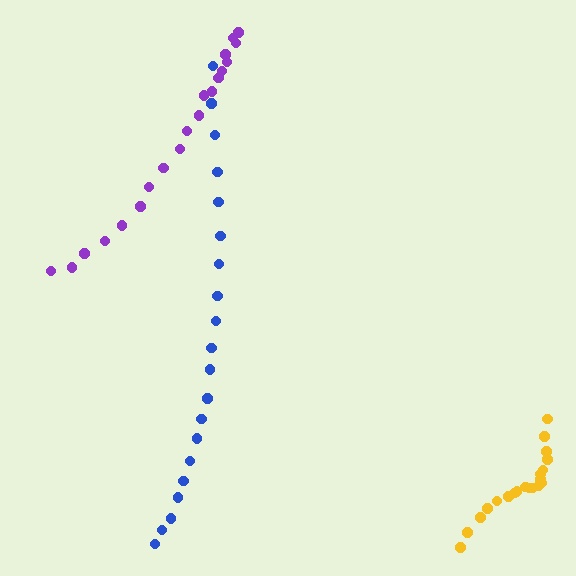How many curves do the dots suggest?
There are 3 distinct paths.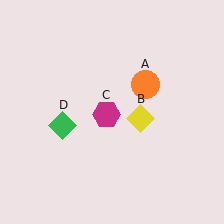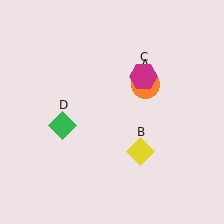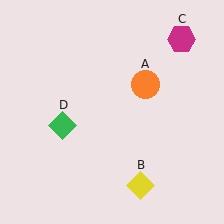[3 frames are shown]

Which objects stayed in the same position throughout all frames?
Orange circle (object A) and green diamond (object D) remained stationary.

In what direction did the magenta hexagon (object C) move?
The magenta hexagon (object C) moved up and to the right.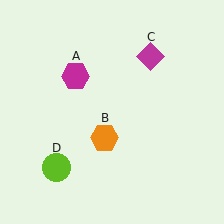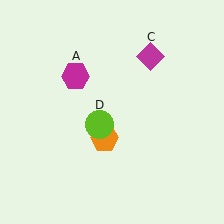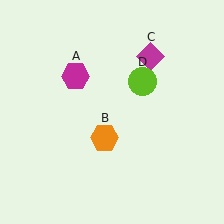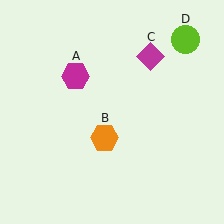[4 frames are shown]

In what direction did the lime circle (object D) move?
The lime circle (object D) moved up and to the right.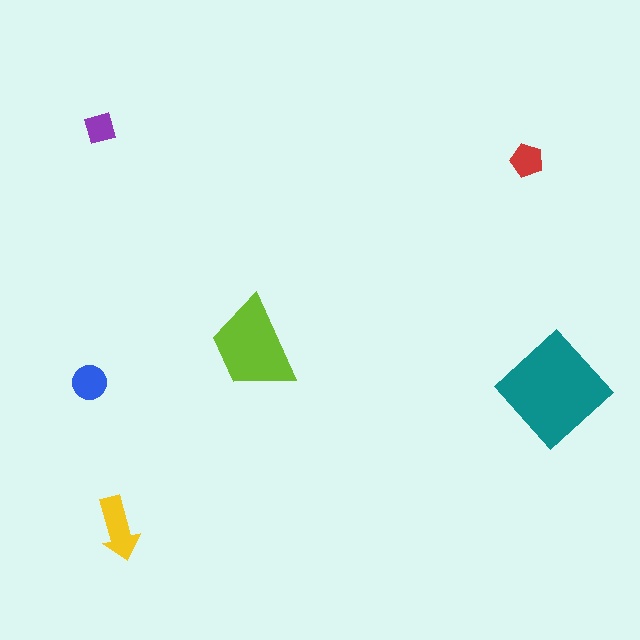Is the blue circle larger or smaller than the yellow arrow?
Smaller.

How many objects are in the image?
There are 6 objects in the image.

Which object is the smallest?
The purple square.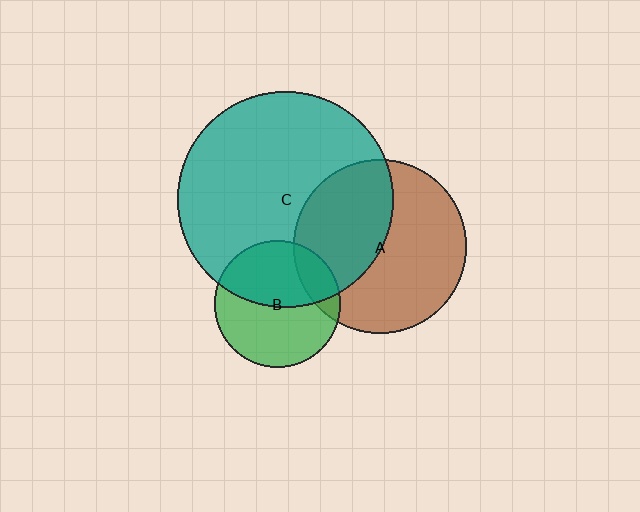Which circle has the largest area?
Circle C (teal).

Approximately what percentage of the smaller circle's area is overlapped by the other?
Approximately 15%.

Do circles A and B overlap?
Yes.